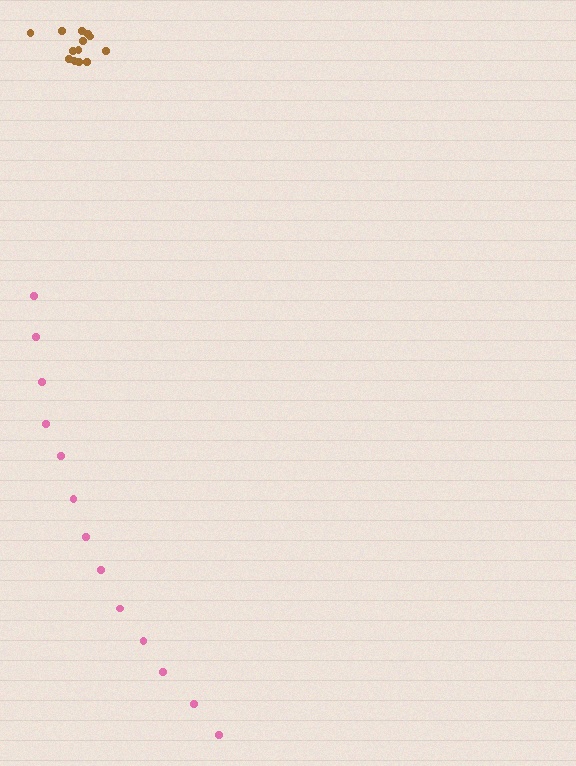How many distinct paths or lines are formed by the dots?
There are 2 distinct paths.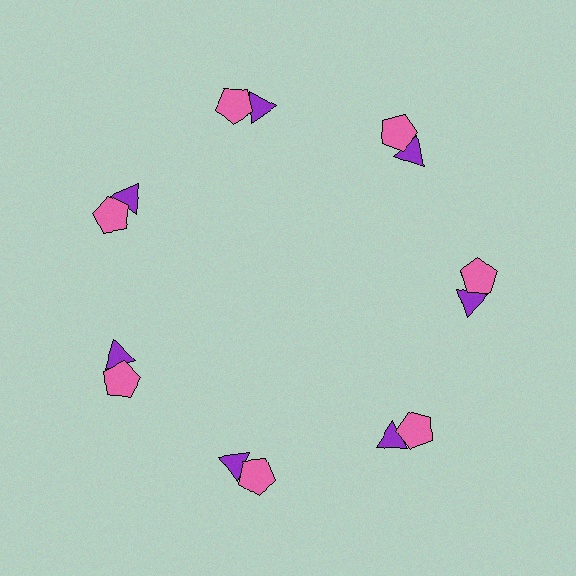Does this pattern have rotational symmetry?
Yes, this pattern has 7-fold rotational symmetry. It looks the same after rotating 51 degrees around the center.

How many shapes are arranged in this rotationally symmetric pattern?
There are 14 shapes, arranged in 7 groups of 2.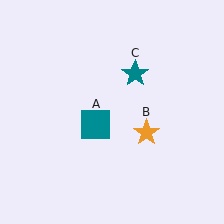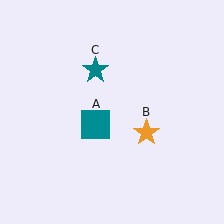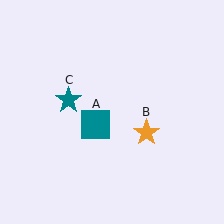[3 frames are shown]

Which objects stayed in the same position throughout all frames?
Teal square (object A) and orange star (object B) remained stationary.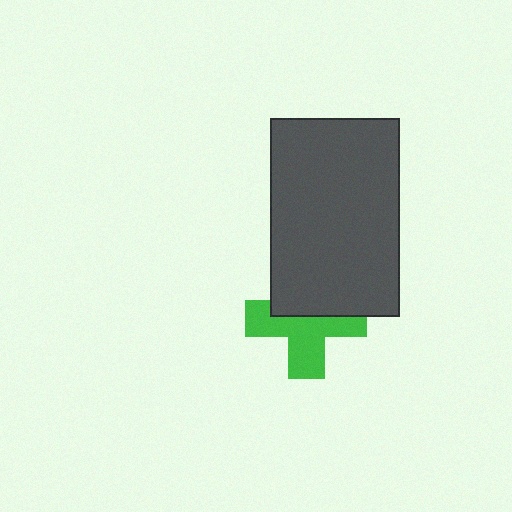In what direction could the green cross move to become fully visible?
The green cross could move down. That would shift it out from behind the dark gray rectangle entirely.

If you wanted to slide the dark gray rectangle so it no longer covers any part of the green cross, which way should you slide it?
Slide it up — that is the most direct way to separate the two shapes.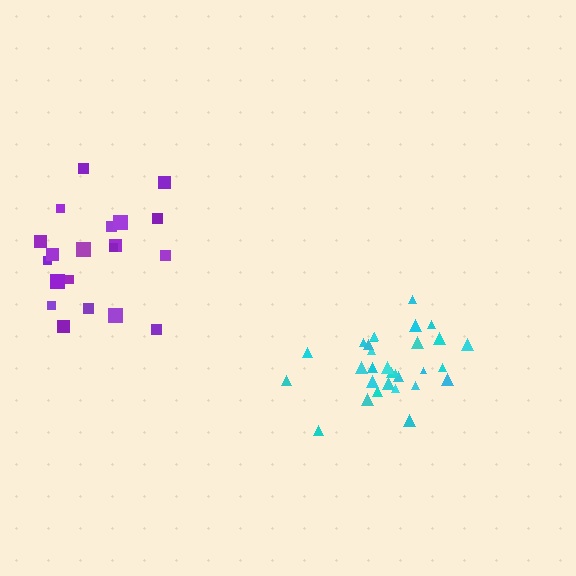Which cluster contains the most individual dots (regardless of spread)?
Cyan (31).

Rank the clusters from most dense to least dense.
cyan, purple.